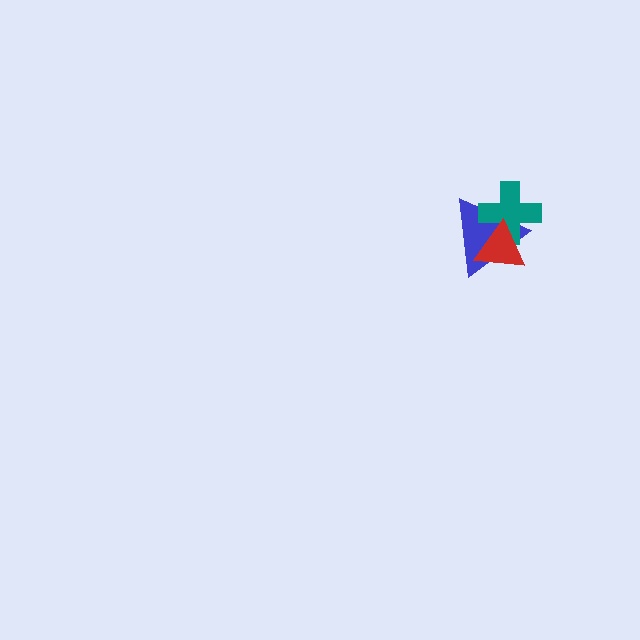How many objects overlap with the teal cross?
2 objects overlap with the teal cross.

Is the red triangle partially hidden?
No, no other shape covers it.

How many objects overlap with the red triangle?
2 objects overlap with the red triangle.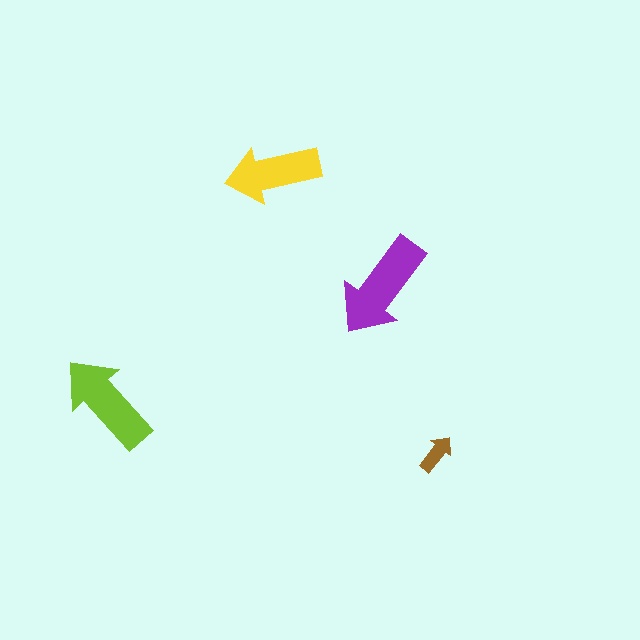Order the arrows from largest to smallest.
the purple one, the lime one, the yellow one, the brown one.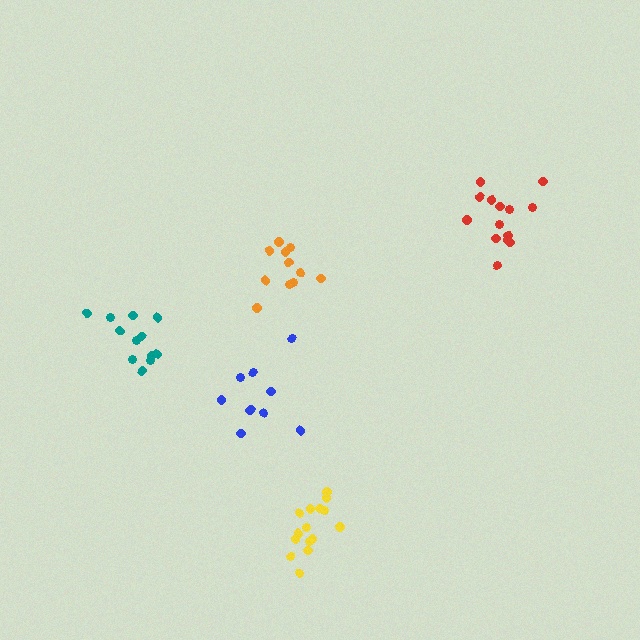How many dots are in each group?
Group 1: 15 dots, Group 2: 9 dots, Group 3: 11 dots, Group 4: 14 dots, Group 5: 12 dots (61 total).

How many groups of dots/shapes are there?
There are 5 groups.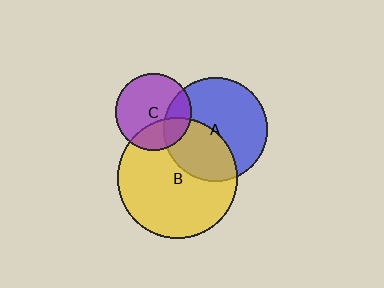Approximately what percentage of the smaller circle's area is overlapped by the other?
Approximately 25%.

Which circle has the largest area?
Circle B (yellow).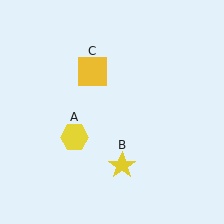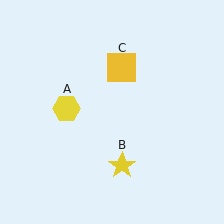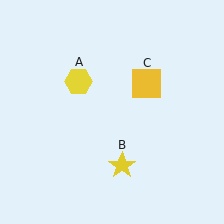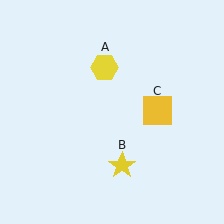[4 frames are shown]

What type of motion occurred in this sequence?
The yellow hexagon (object A), yellow square (object C) rotated clockwise around the center of the scene.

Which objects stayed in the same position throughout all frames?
Yellow star (object B) remained stationary.